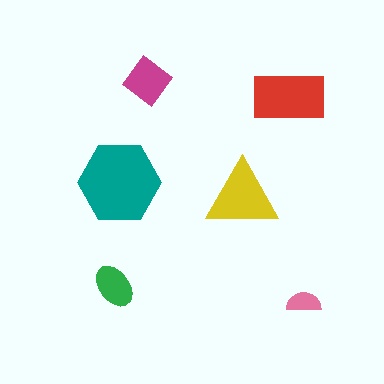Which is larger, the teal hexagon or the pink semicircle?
The teal hexagon.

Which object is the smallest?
The pink semicircle.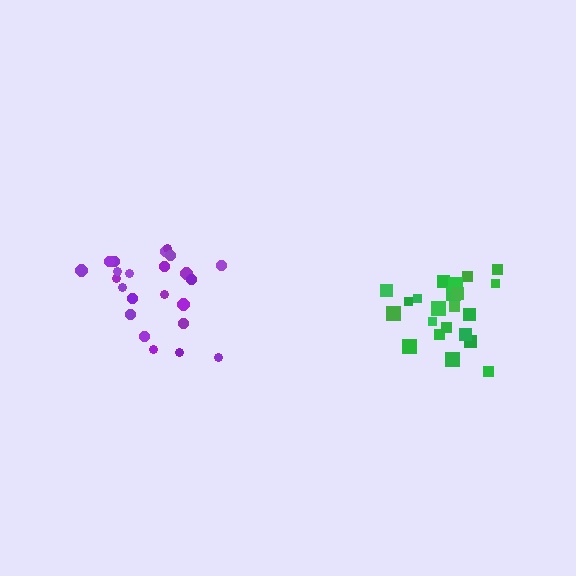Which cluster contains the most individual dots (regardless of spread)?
Purple (23).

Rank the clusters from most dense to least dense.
green, purple.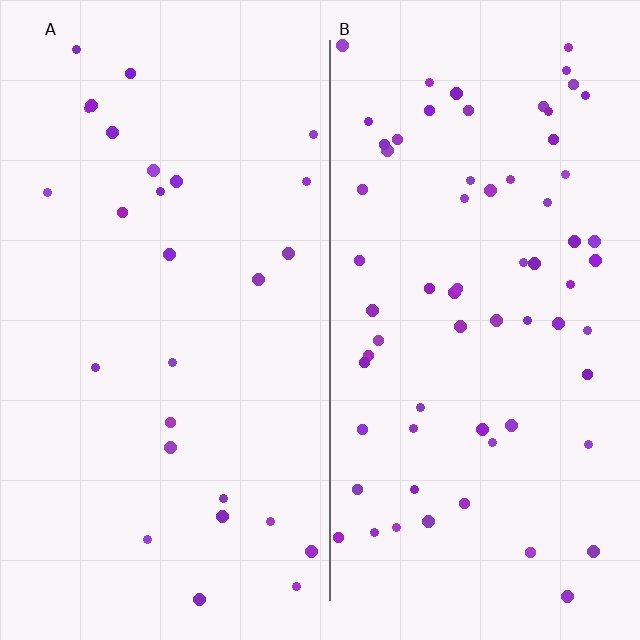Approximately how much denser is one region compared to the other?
Approximately 2.5× — region B over region A.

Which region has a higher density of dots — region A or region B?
B (the right).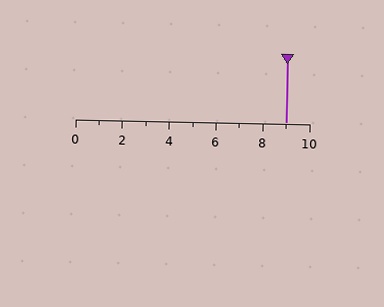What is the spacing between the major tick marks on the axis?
The major ticks are spaced 2 apart.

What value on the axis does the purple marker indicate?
The marker indicates approximately 9.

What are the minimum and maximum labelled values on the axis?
The axis runs from 0 to 10.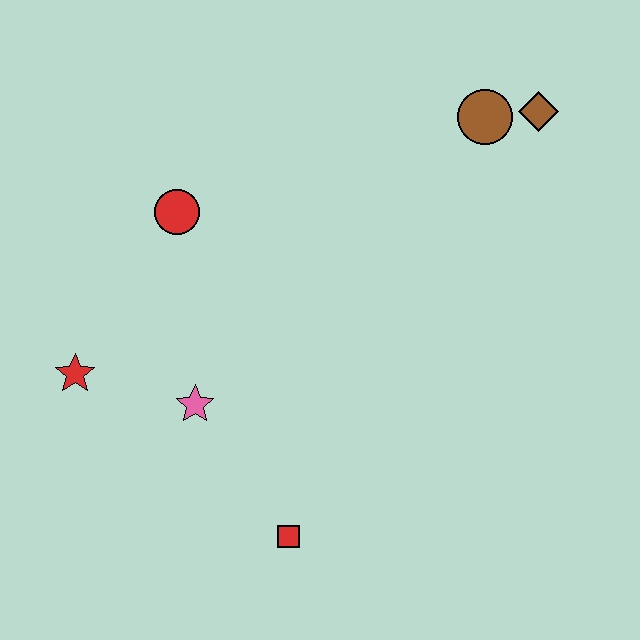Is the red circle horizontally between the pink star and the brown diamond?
No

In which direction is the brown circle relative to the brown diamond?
The brown circle is to the left of the brown diamond.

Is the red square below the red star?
Yes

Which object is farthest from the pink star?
The brown diamond is farthest from the pink star.